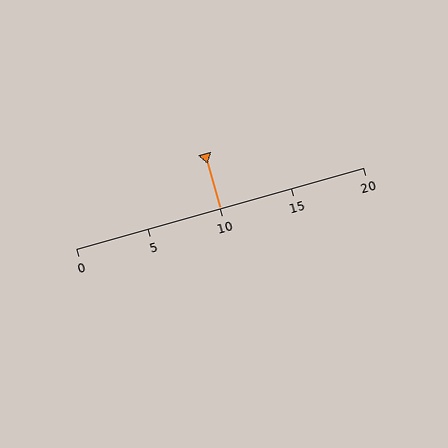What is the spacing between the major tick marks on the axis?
The major ticks are spaced 5 apart.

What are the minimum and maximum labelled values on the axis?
The axis runs from 0 to 20.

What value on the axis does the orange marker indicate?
The marker indicates approximately 10.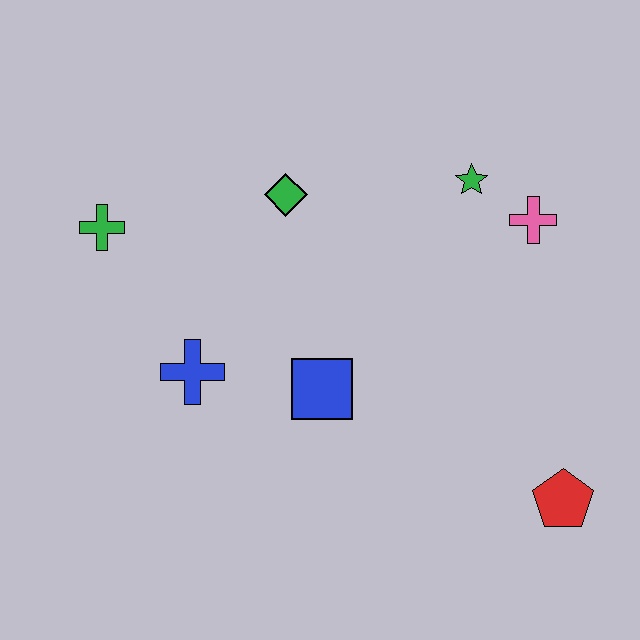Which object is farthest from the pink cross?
The green cross is farthest from the pink cross.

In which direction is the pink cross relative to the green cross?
The pink cross is to the right of the green cross.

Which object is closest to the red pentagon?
The blue square is closest to the red pentagon.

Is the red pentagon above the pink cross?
No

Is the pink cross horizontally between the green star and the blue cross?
No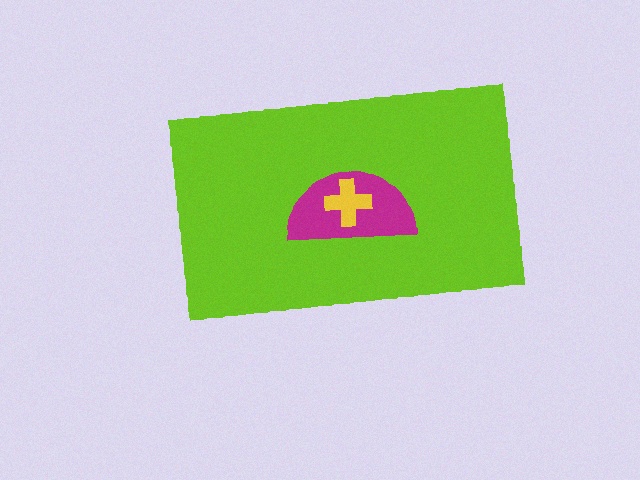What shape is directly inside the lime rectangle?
The magenta semicircle.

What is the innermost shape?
The yellow cross.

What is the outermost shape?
The lime rectangle.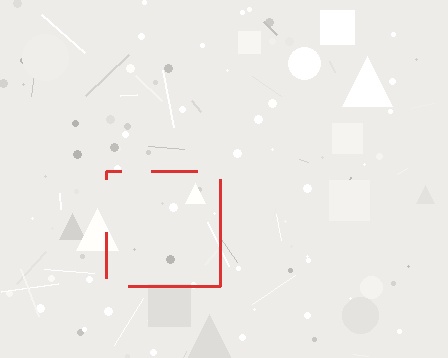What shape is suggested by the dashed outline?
The dashed outline suggests a square.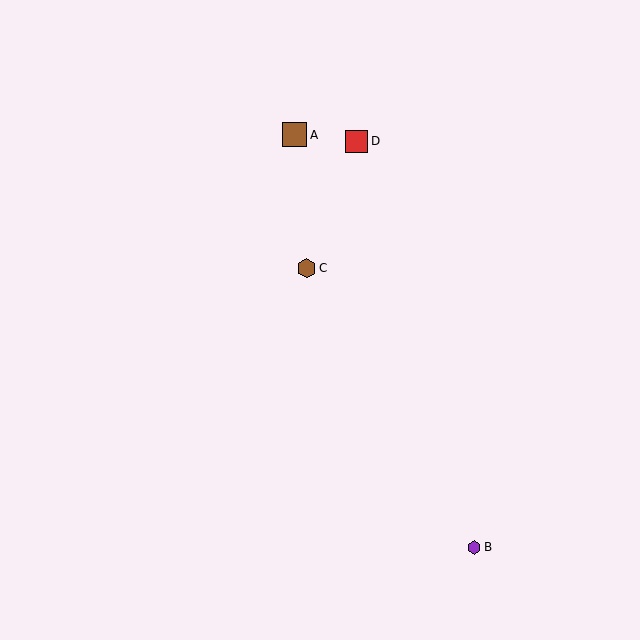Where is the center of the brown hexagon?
The center of the brown hexagon is at (306, 268).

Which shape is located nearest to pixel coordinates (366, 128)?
The red square (labeled D) at (357, 141) is nearest to that location.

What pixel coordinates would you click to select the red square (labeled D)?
Click at (357, 141) to select the red square D.